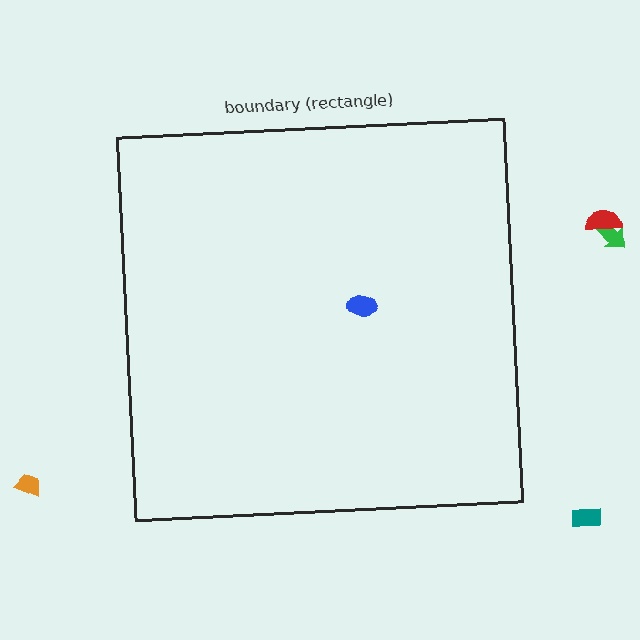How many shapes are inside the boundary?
1 inside, 4 outside.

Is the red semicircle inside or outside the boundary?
Outside.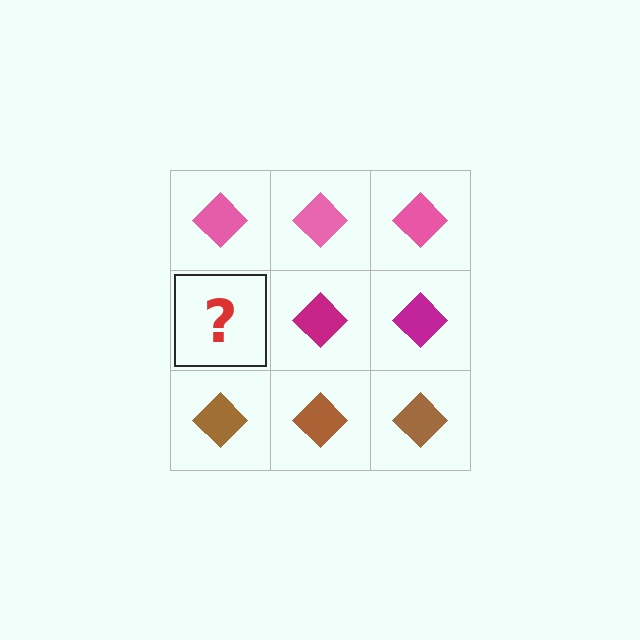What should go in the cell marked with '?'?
The missing cell should contain a magenta diamond.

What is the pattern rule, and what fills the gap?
The rule is that each row has a consistent color. The gap should be filled with a magenta diamond.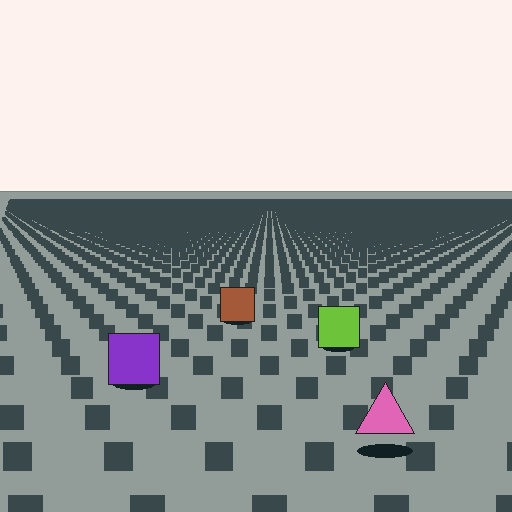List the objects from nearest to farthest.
From nearest to farthest: the pink triangle, the purple square, the lime square, the brown square.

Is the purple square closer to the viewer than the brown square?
Yes. The purple square is closer — you can tell from the texture gradient: the ground texture is coarser near it.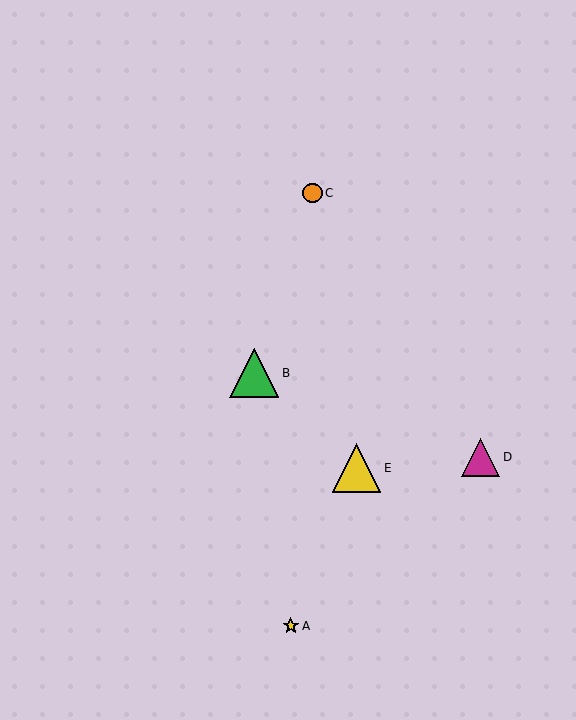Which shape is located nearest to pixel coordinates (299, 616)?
The yellow star (labeled A) at (291, 626) is nearest to that location.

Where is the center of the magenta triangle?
The center of the magenta triangle is at (481, 457).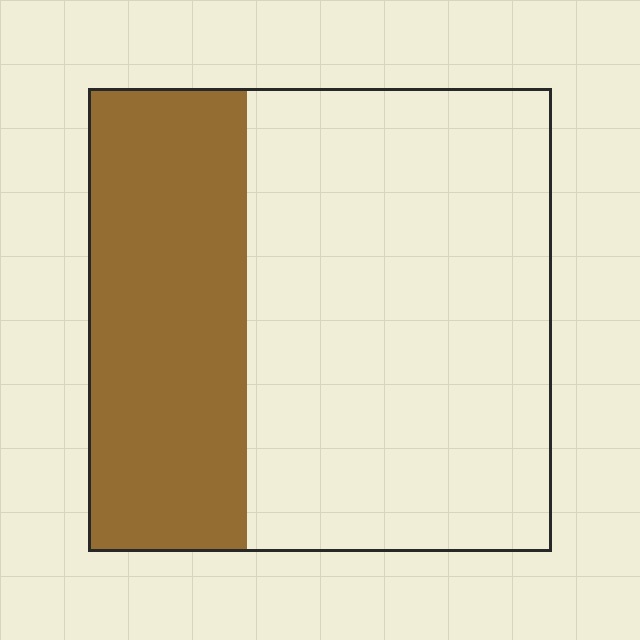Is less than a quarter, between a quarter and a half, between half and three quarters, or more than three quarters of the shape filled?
Between a quarter and a half.